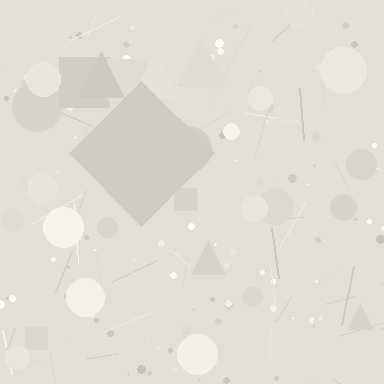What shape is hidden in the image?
A diamond is hidden in the image.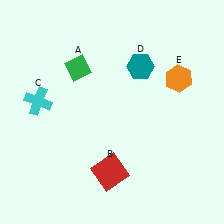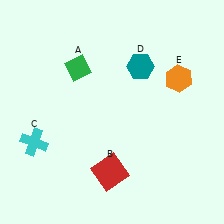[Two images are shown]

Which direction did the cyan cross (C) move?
The cyan cross (C) moved down.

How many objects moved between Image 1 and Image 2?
1 object moved between the two images.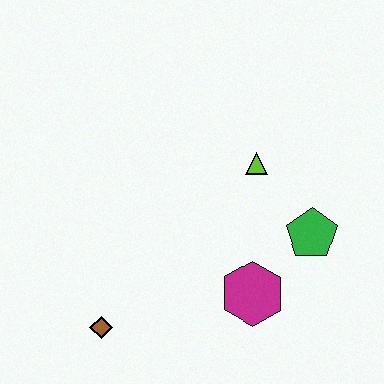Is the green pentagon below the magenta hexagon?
No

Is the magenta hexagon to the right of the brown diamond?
Yes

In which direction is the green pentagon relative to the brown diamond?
The green pentagon is to the right of the brown diamond.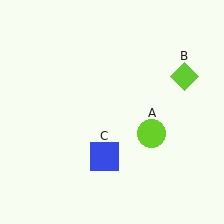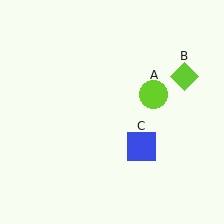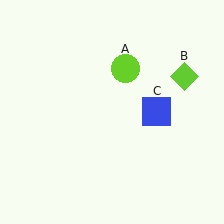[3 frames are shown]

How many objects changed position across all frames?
2 objects changed position: lime circle (object A), blue square (object C).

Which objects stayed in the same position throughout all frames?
Lime diamond (object B) remained stationary.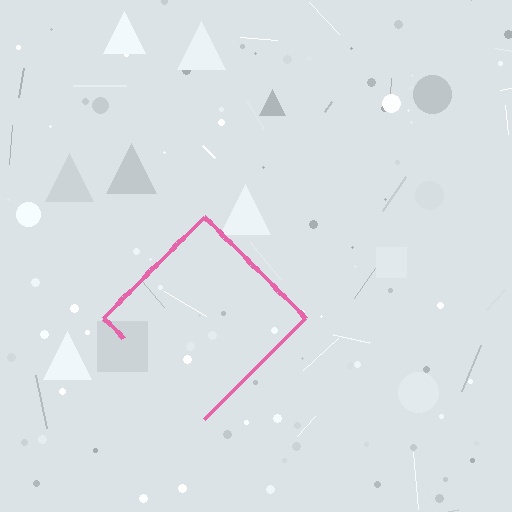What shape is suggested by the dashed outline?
The dashed outline suggests a diamond.